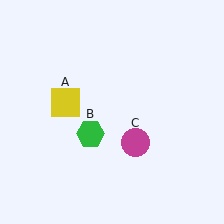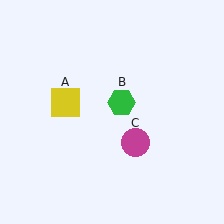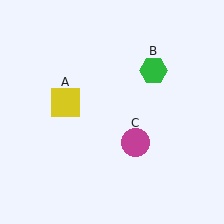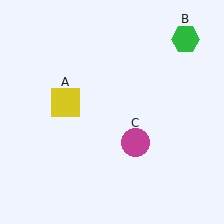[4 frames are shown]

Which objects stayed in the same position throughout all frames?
Yellow square (object A) and magenta circle (object C) remained stationary.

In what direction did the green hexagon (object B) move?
The green hexagon (object B) moved up and to the right.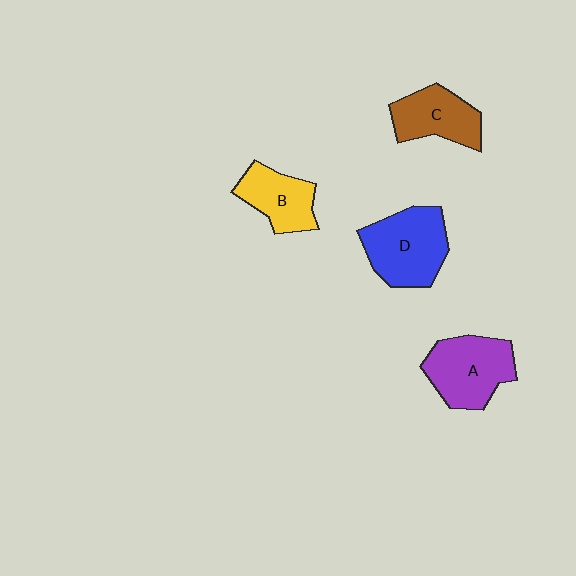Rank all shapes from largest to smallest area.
From largest to smallest: D (blue), A (purple), C (brown), B (yellow).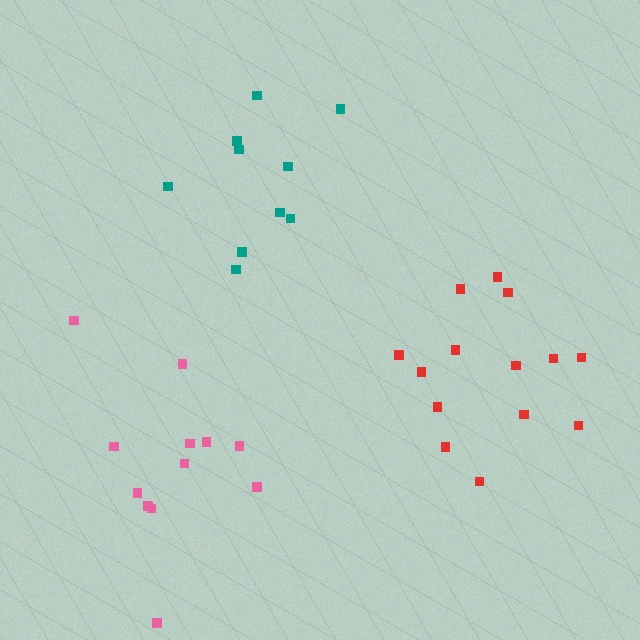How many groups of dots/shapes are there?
There are 3 groups.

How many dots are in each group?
Group 1: 12 dots, Group 2: 14 dots, Group 3: 10 dots (36 total).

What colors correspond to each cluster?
The clusters are colored: pink, red, teal.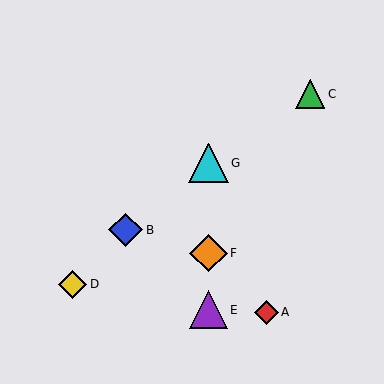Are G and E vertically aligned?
Yes, both are at x≈208.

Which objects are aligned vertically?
Objects E, F, G are aligned vertically.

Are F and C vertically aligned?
No, F is at x≈208 and C is at x≈310.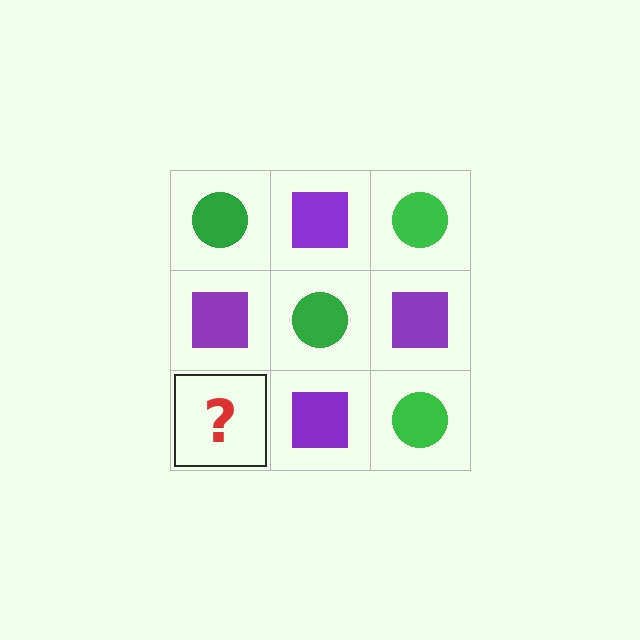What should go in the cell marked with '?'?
The missing cell should contain a green circle.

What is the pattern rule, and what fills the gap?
The rule is that it alternates green circle and purple square in a checkerboard pattern. The gap should be filled with a green circle.